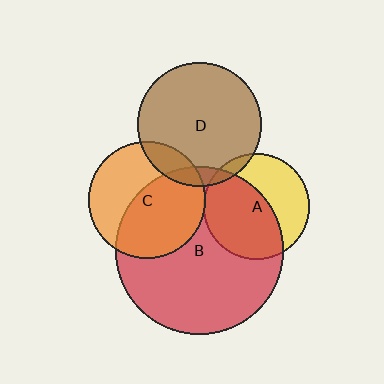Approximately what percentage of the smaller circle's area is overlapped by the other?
Approximately 15%.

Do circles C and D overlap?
Yes.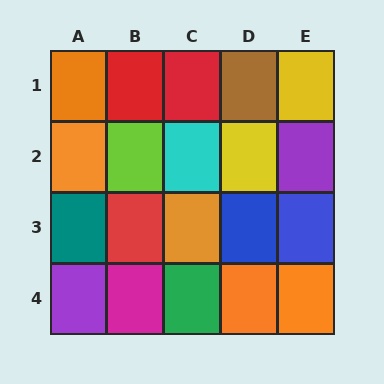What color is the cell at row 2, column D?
Yellow.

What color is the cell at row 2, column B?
Lime.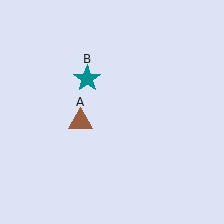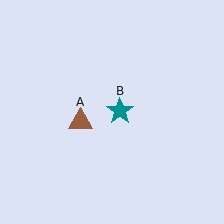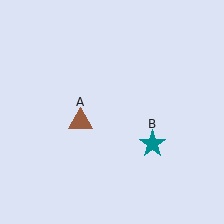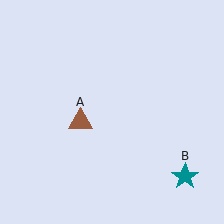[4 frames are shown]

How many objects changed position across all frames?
1 object changed position: teal star (object B).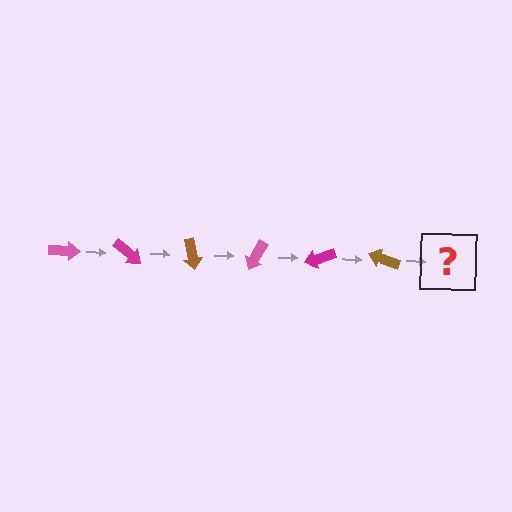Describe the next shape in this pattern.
It should be a pink arrow, rotated 240 degrees from the start.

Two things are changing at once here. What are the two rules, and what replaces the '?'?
The two rules are that it rotates 40 degrees each step and the color cycles through pink, magenta, and brown. The '?' should be a pink arrow, rotated 240 degrees from the start.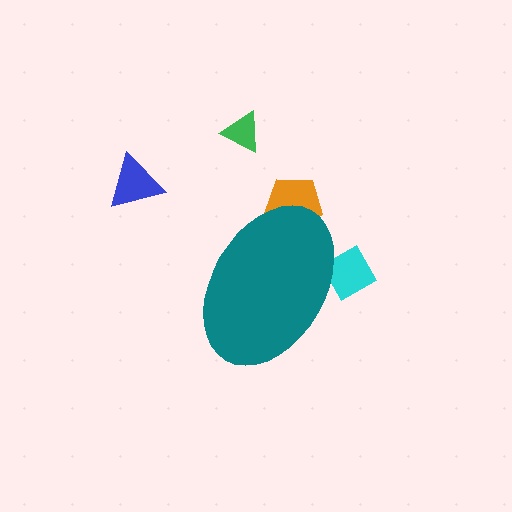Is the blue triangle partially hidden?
No, the blue triangle is fully visible.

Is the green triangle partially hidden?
No, the green triangle is fully visible.